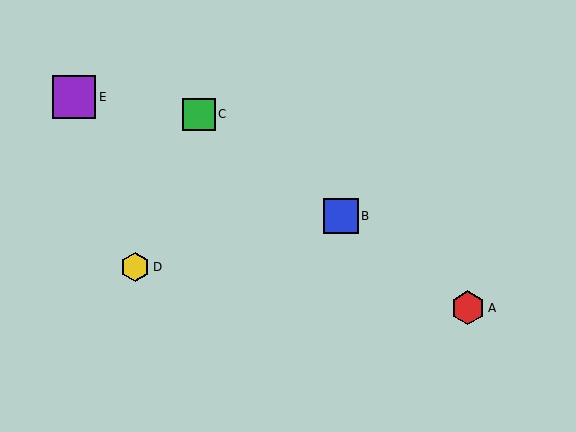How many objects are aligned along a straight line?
3 objects (A, B, C) are aligned along a straight line.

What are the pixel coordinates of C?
Object C is at (199, 114).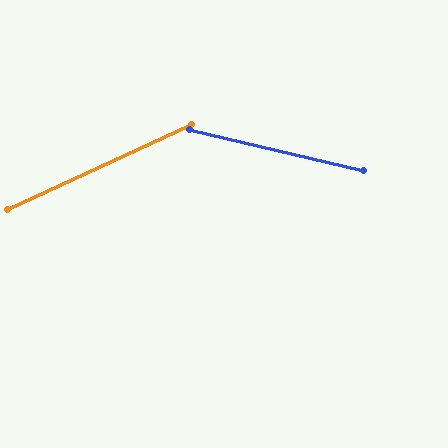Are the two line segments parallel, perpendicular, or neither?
Neither parallel nor perpendicular — they differ by about 38°.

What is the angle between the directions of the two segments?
Approximately 38 degrees.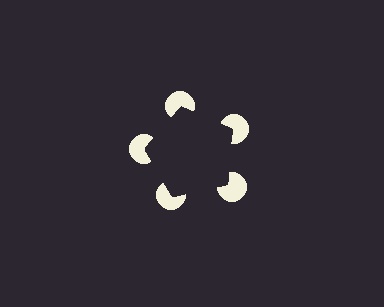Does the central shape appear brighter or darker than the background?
It typically appears slightly darker than the background, even though no actual brightness change is drawn.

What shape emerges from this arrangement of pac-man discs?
An illusory pentagon — its edges are inferred from the aligned wedge cuts in the pac-man discs, not physically drawn.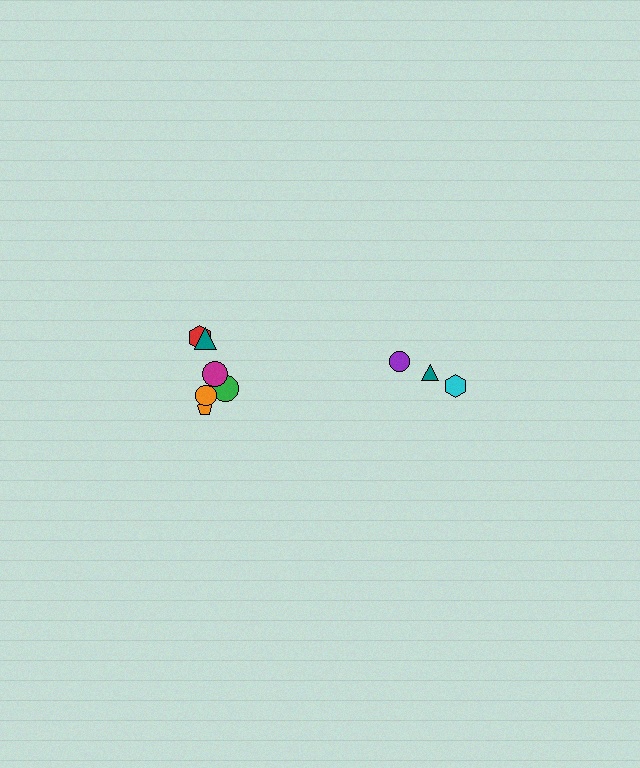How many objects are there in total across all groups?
There are 9 objects.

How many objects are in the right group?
There are 3 objects.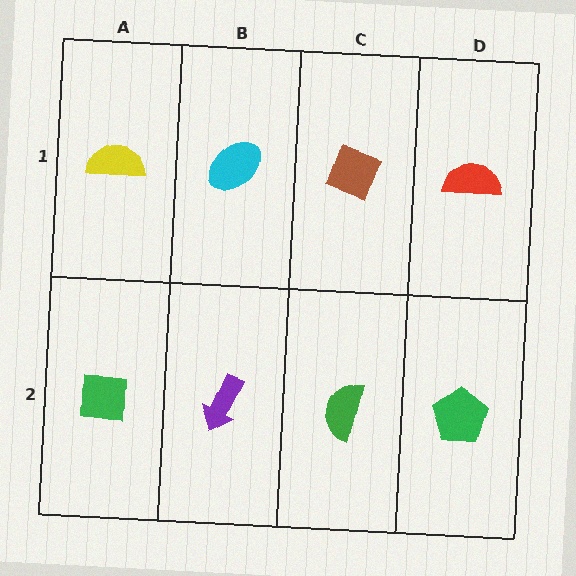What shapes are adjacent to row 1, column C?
A green semicircle (row 2, column C), a cyan ellipse (row 1, column B), a red semicircle (row 1, column D).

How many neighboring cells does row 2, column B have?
3.